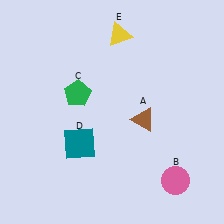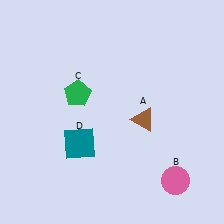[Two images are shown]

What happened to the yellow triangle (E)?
The yellow triangle (E) was removed in Image 2. It was in the top-right area of Image 1.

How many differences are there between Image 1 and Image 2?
There is 1 difference between the two images.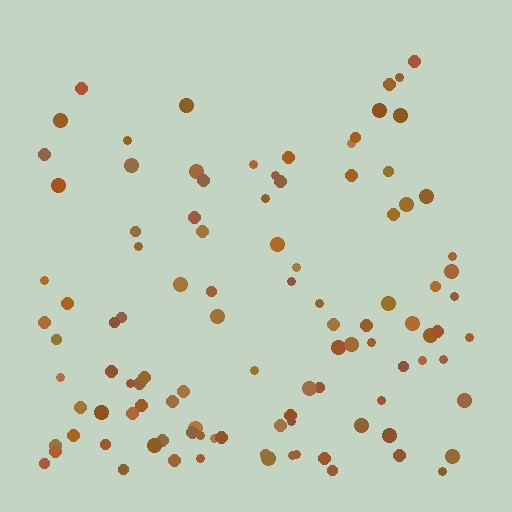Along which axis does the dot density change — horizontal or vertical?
Vertical.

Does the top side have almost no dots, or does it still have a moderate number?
Still a moderate number, just noticeably fewer than the bottom.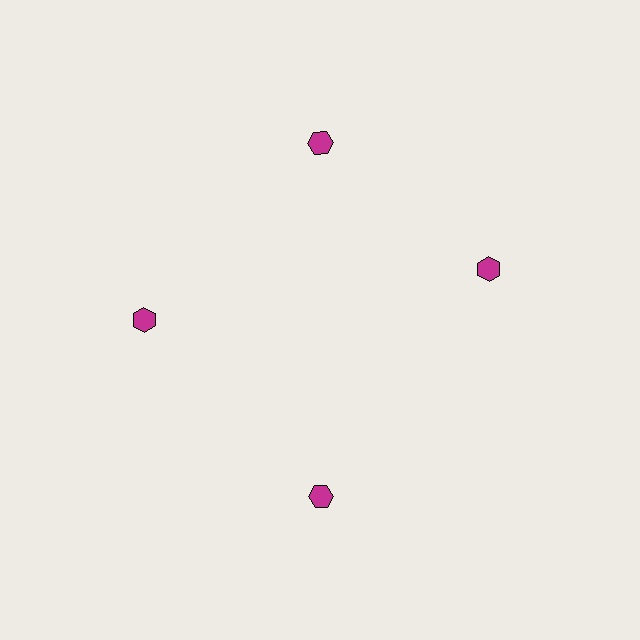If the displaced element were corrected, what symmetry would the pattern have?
It would have 4-fold rotational symmetry — the pattern would map onto itself every 90 degrees.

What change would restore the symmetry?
The symmetry would be restored by rotating it back into even spacing with its neighbors so that all 4 hexagons sit at equal angles and equal distance from the center.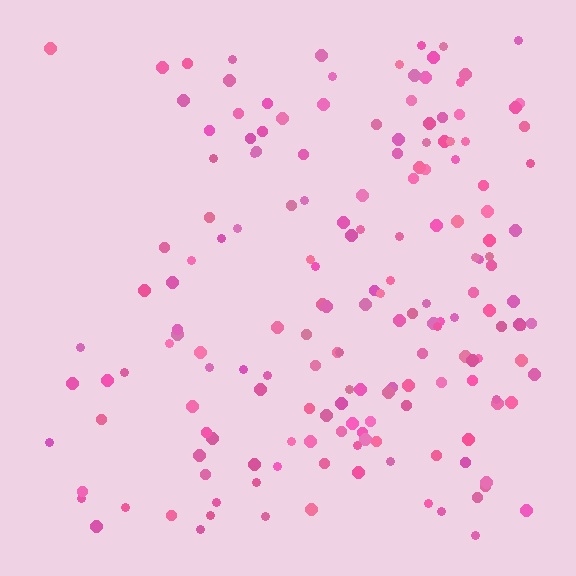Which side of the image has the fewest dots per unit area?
The left.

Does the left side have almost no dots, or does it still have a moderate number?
Still a moderate number, just noticeably fewer than the right.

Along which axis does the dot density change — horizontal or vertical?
Horizontal.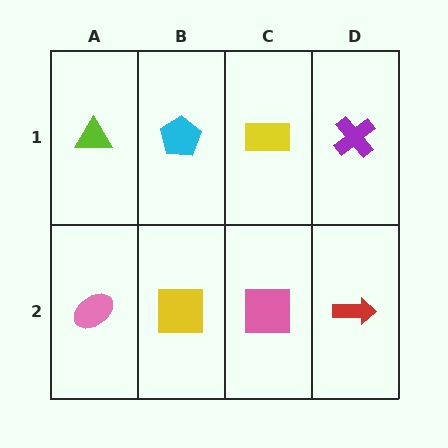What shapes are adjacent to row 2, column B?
A cyan pentagon (row 1, column B), a pink ellipse (row 2, column A), a pink square (row 2, column C).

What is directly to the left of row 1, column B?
A lime triangle.